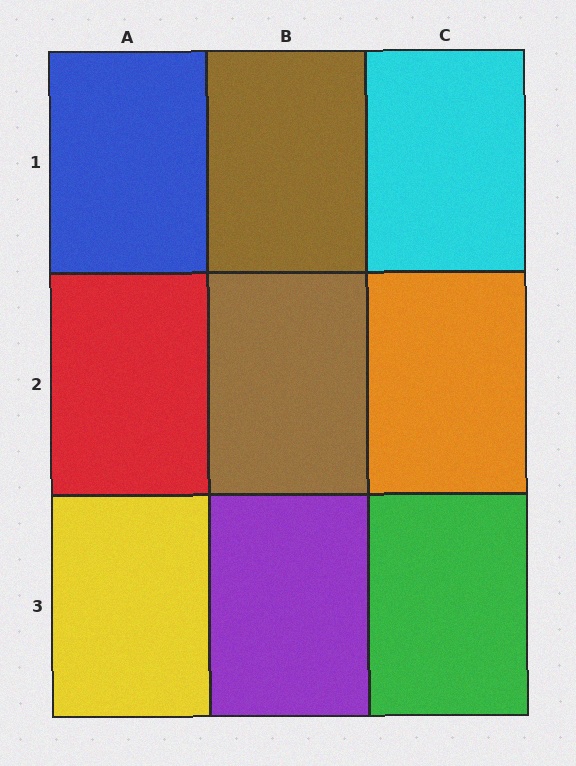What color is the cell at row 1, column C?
Cyan.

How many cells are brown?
2 cells are brown.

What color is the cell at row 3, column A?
Yellow.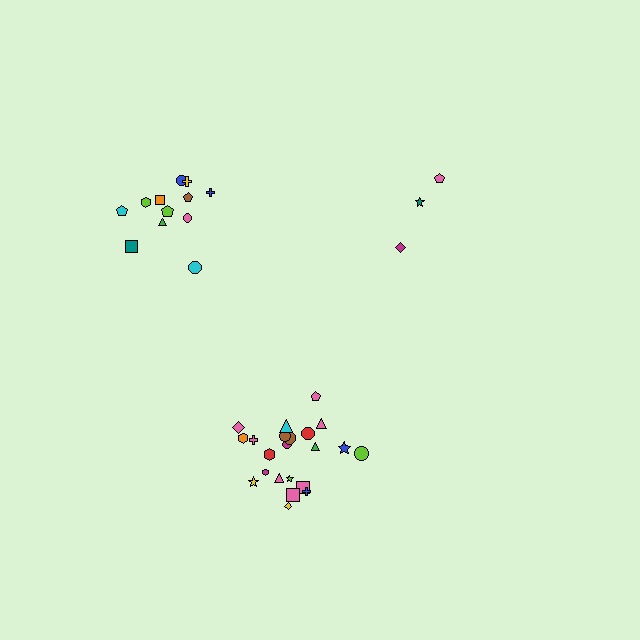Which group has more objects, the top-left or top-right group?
The top-left group.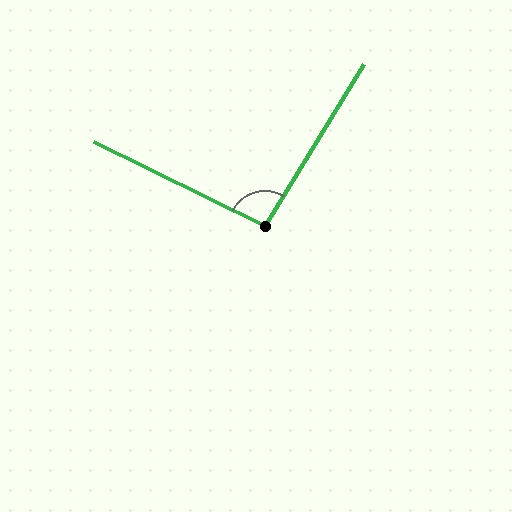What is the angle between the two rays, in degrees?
Approximately 95 degrees.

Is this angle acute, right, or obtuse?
It is obtuse.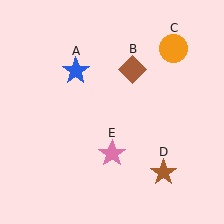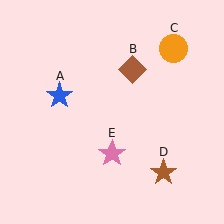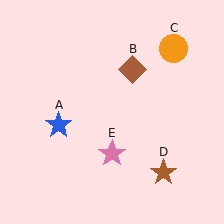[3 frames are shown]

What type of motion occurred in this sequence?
The blue star (object A) rotated counterclockwise around the center of the scene.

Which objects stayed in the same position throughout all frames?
Brown diamond (object B) and orange circle (object C) and brown star (object D) and pink star (object E) remained stationary.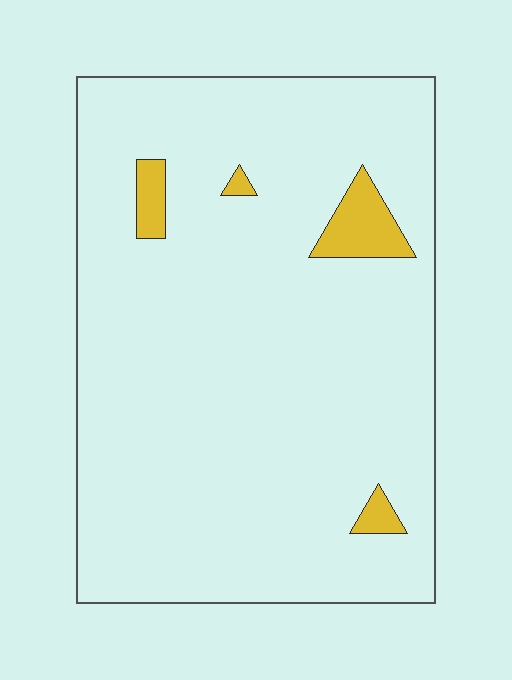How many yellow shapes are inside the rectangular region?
4.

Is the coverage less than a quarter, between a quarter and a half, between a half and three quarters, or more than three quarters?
Less than a quarter.